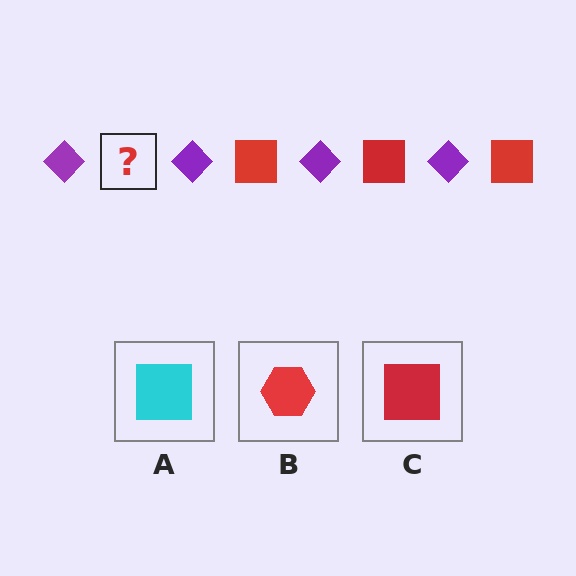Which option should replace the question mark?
Option C.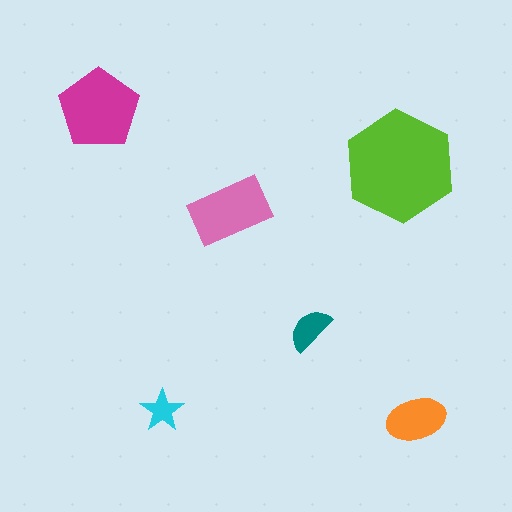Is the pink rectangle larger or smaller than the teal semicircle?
Larger.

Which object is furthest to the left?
The magenta pentagon is leftmost.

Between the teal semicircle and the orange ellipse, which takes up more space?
The orange ellipse.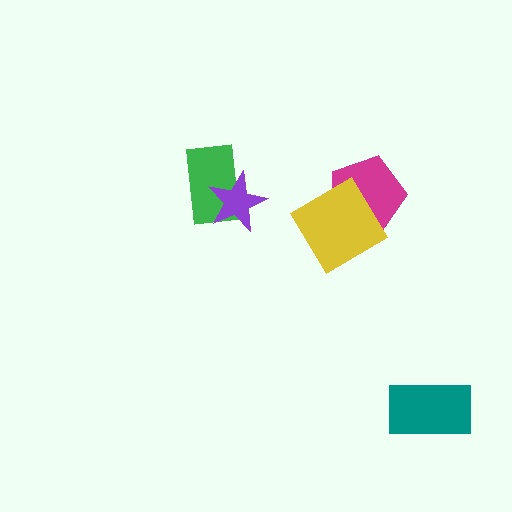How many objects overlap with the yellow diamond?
1 object overlaps with the yellow diamond.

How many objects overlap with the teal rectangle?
0 objects overlap with the teal rectangle.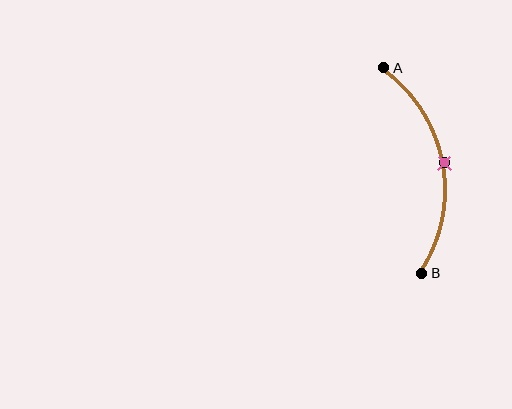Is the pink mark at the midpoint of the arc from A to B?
Yes. The pink mark lies on the arc at equal arc-length from both A and B — it is the arc midpoint.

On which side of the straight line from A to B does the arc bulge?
The arc bulges to the right of the straight line connecting A and B.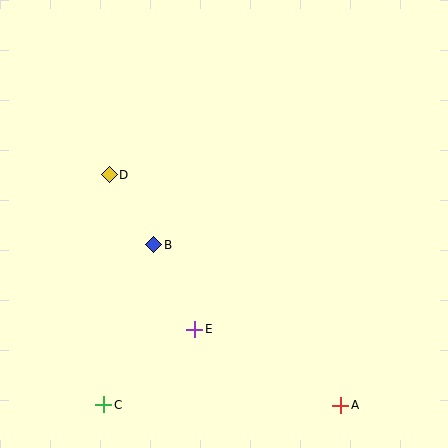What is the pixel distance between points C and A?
The distance between C and A is 237 pixels.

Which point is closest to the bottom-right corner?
Point A is closest to the bottom-right corner.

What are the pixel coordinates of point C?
Point C is at (104, 405).